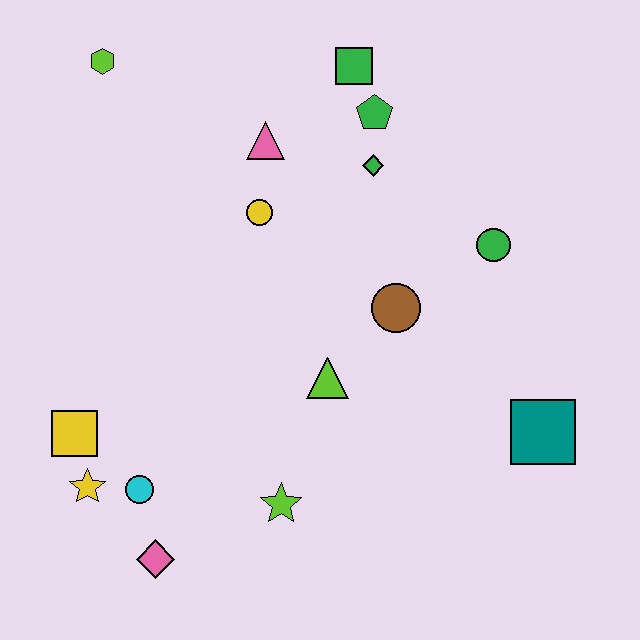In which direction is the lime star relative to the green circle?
The lime star is below the green circle.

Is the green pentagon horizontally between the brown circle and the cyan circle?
Yes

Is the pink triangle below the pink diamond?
No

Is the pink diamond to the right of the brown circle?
No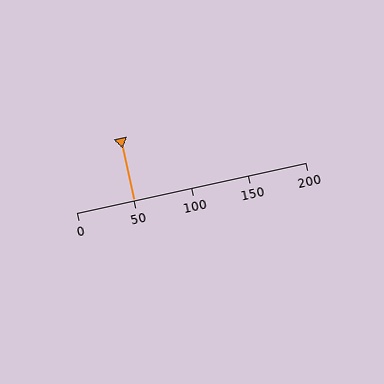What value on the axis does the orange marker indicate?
The marker indicates approximately 50.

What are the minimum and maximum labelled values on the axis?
The axis runs from 0 to 200.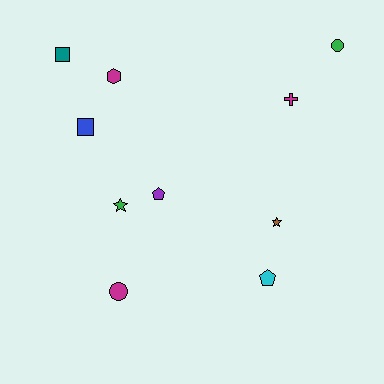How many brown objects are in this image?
There is 1 brown object.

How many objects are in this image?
There are 10 objects.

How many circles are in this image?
There are 2 circles.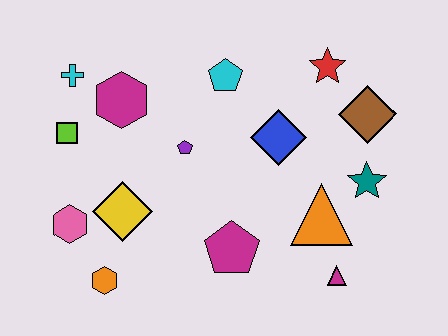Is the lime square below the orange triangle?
No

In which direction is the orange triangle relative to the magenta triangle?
The orange triangle is above the magenta triangle.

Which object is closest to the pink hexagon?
The yellow diamond is closest to the pink hexagon.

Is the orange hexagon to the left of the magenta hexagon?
Yes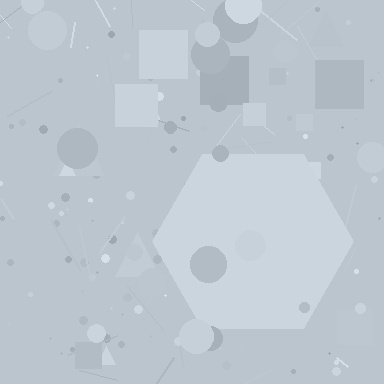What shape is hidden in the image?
A hexagon is hidden in the image.